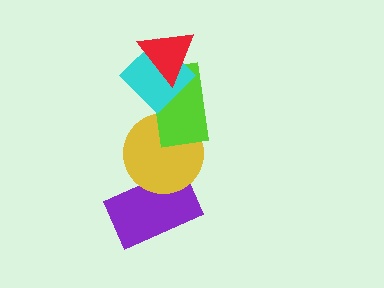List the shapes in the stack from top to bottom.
From top to bottom: the red triangle, the cyan diamond, the lime rectangle, the yellow circle, the purple rectangle.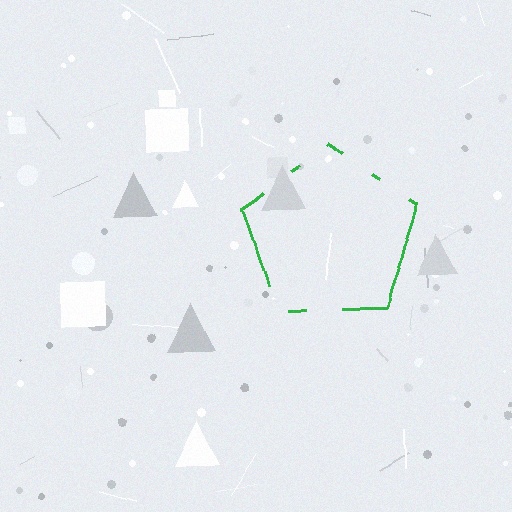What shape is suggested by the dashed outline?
The dashed outline suggests a pentagon.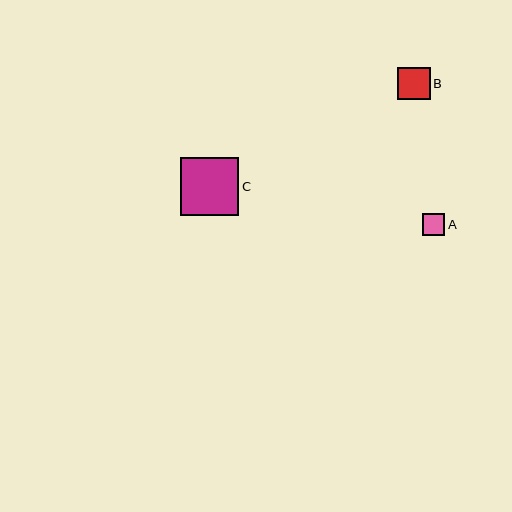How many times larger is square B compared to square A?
Square B is approximately 1.5 times the size of square A.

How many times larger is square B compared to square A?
Square B is approximately 1.5 times the size of square A.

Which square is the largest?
Square C is the largest with a size of approximately 59 pixels.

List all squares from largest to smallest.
From largest to smallest: C, B, A.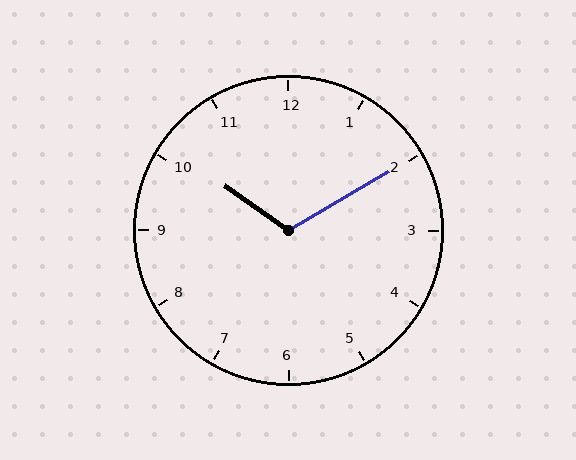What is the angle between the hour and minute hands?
Approximately 115 degrees.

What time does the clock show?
10:10.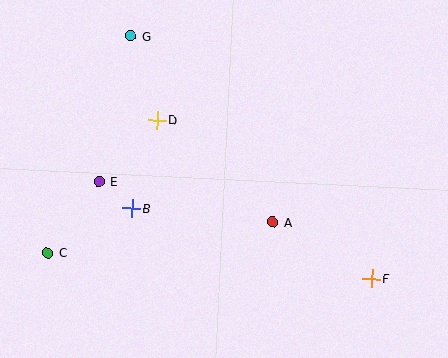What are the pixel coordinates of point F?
Point F is at (372, 278).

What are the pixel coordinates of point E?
Point E is at (99, 181).